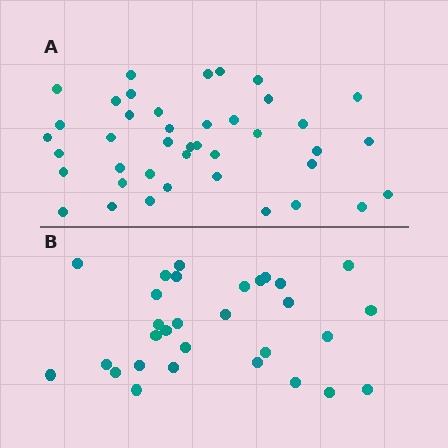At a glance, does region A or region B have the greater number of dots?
Region A (the top region) has more dots.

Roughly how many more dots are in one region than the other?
Region A has roughly 12 or so more dots than region B.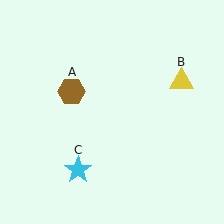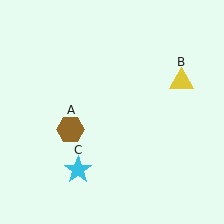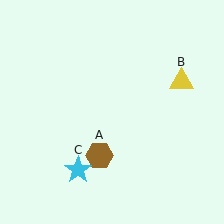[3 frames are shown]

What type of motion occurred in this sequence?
The brown hexagon (object A) rotated counterclockwise around the center of the scene.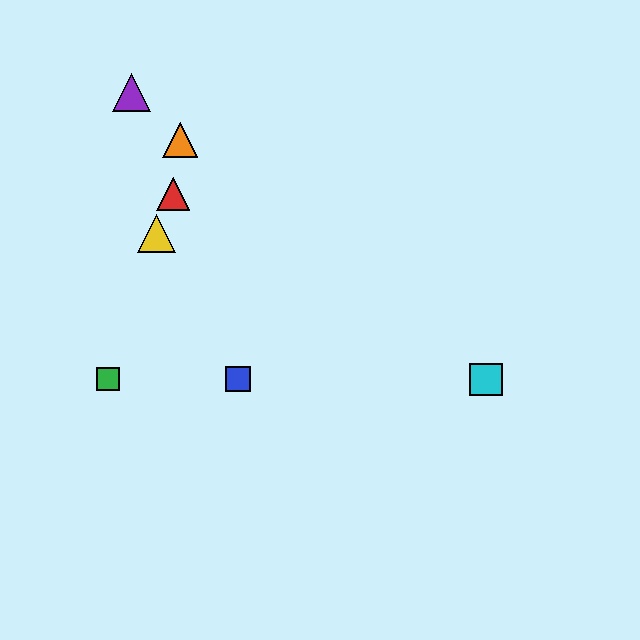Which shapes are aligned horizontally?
The blue square, the green square, the cyan square are aligned horizontally.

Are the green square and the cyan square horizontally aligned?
Yes, both are at y≈379.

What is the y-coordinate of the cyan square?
The cyan square is at y≈379.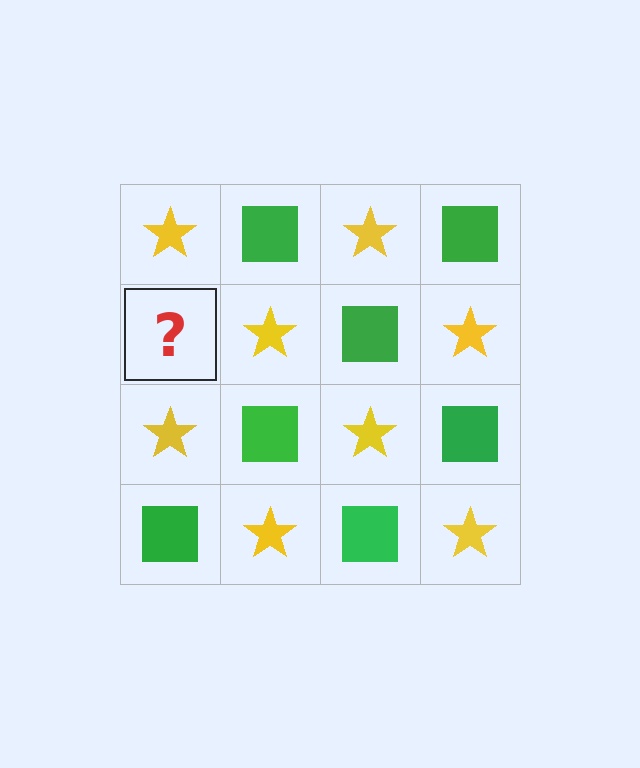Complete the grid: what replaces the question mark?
The question mark should be replaced with a green square.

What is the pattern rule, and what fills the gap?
The rule is that it alternates yellow star and green square in a checkerboard pattern. The gap should be filled with a green square.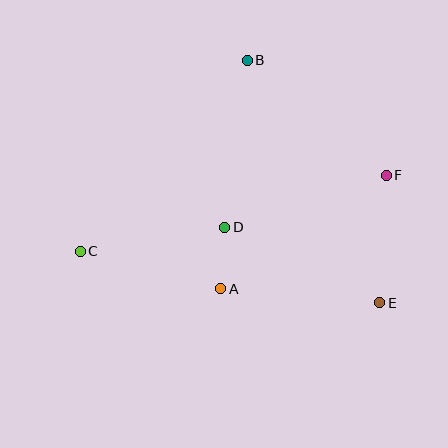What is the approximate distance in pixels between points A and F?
The distance between A and F is approximately 201 pixels.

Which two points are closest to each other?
Points A and D are closest to each other.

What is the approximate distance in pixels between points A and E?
The distance between A and E is approximately 160 pixels.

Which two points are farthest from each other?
Points C and F are farthest from each other.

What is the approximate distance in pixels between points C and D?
The distance between C and D is approximately 146 pixels.